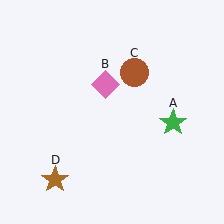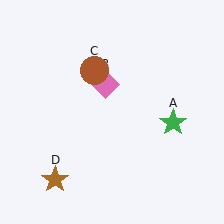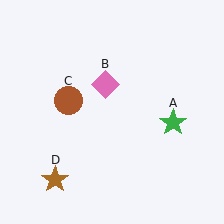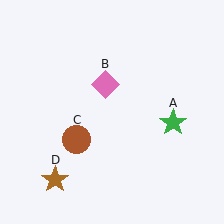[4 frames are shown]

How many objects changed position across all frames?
1 object changed position: brown circle (object C).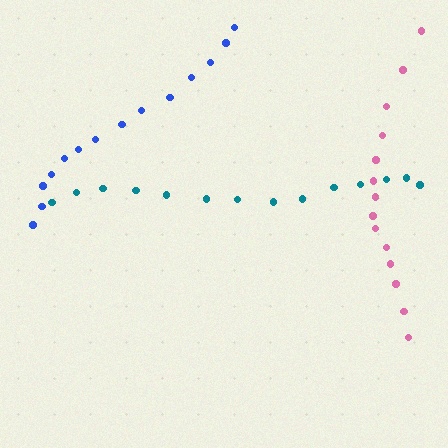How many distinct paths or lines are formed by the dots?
There are 3 distinct paths.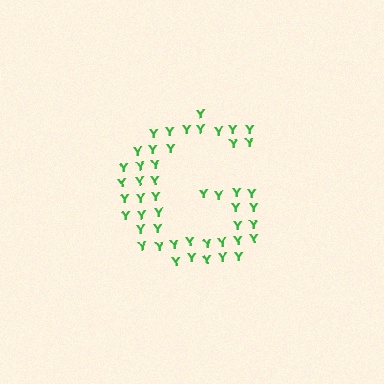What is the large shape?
The large shape is the letter G.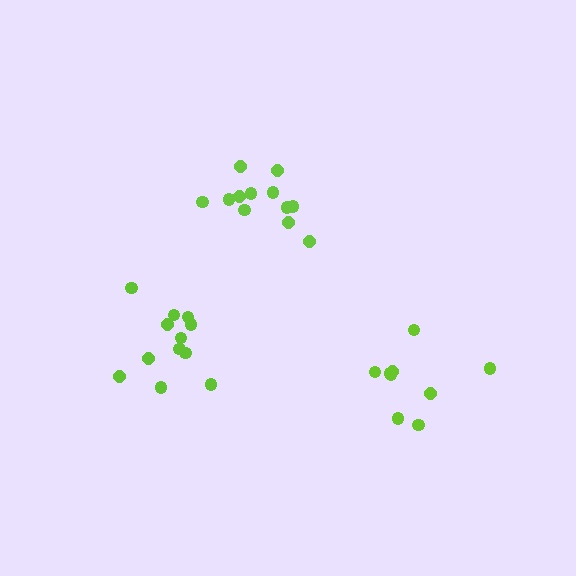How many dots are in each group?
Group 1: 9 dots, Group 2: 12 dots, Group 3: 12 dots (33 total).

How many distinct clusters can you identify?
There are 3 distinct clusters.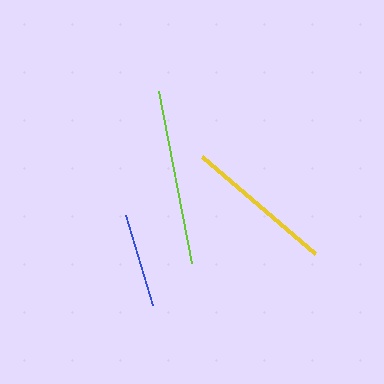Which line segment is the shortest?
The blue line is the shortest at approximately 94 pixels.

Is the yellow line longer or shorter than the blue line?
The yellow line is longer than the blue line.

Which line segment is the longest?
The lime line is the longest at approximately 175 pixels.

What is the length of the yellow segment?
The yellow segment is approximately 150 pixels long.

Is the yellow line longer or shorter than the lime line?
The lime line is longer than the yellow line.